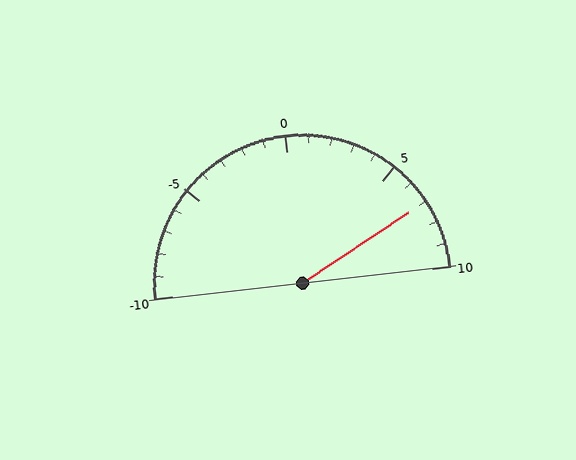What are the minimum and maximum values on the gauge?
The gauge ranges from -10 to 10.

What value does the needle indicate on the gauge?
The needle indicates approximately 7.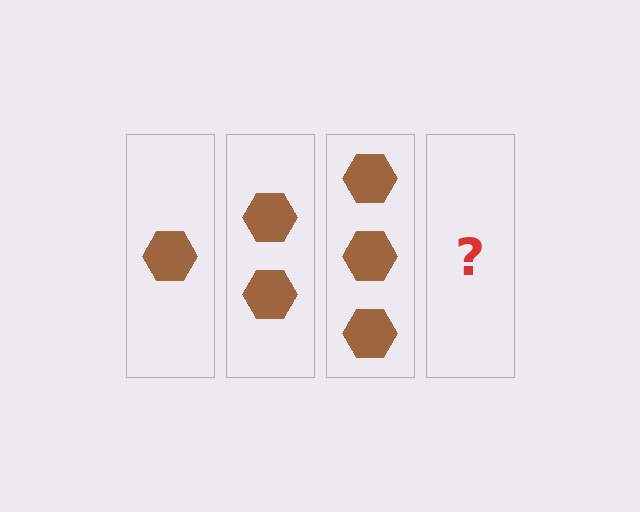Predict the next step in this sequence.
The next step is 4 hexagons.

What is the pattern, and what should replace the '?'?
The pattern is that each step adds one more hexagon. The '?' should be 4 hexagons.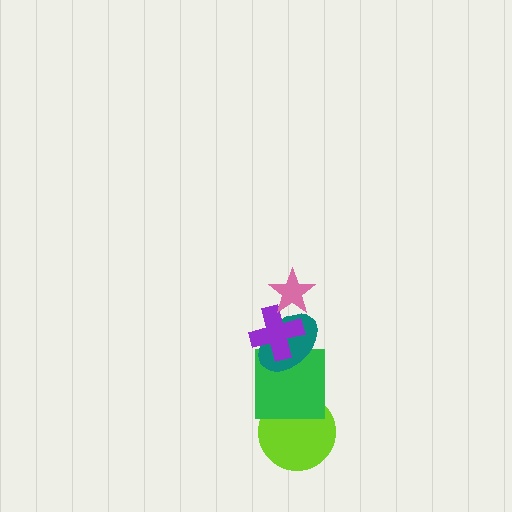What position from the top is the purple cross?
The purple cross is 2nd from the top.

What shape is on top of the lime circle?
The green square is on top of the lime circle.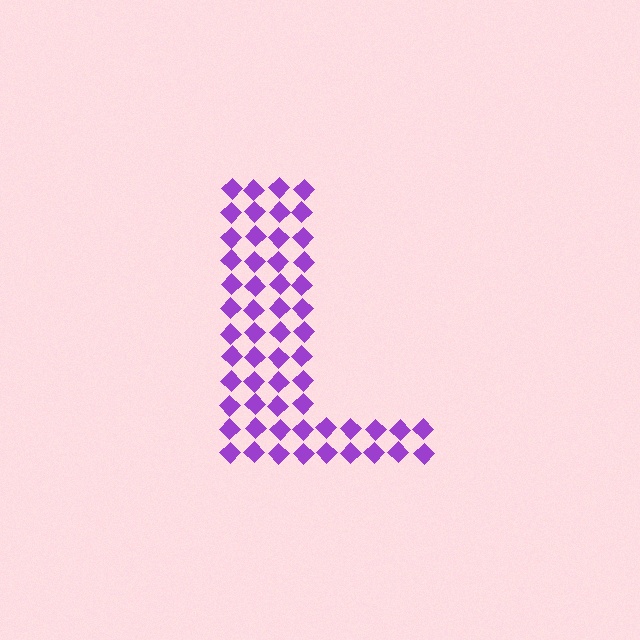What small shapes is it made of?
It is made of small diamonds.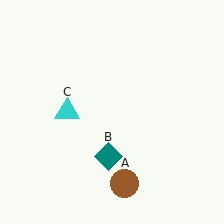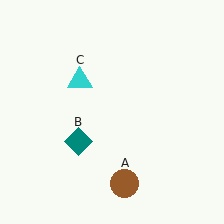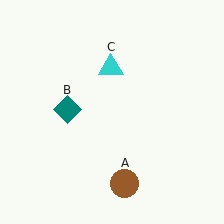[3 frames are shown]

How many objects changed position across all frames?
2 objects changed position: teal diamond (object B), cyan triangle (object C).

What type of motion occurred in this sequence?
The teal diamond (object B), cyan triangle (object C) rotated clockwise around the center of the scene.